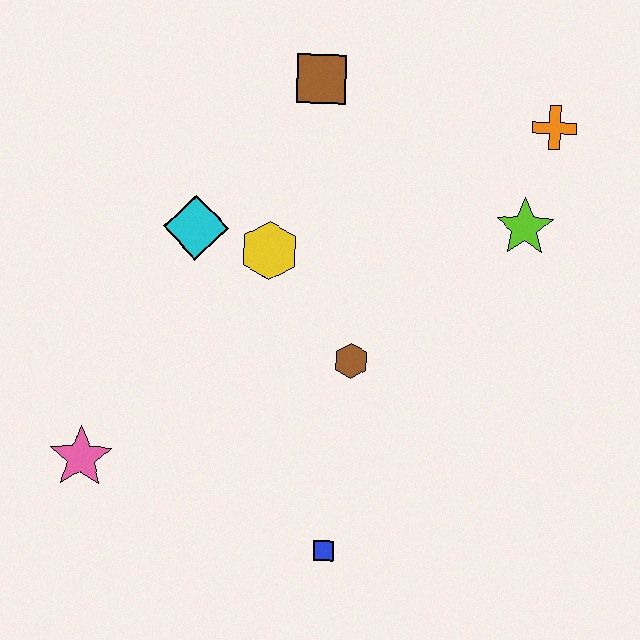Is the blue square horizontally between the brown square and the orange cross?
Yes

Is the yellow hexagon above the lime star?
No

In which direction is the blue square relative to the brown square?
The blue square is below the brown square.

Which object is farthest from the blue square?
The orange cross is farthest from the blue square.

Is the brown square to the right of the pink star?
Yes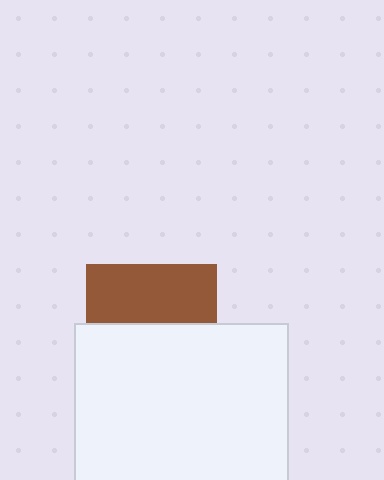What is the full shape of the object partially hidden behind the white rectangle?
The partially hidden object is a brown square.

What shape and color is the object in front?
The object in front is a white rectangle.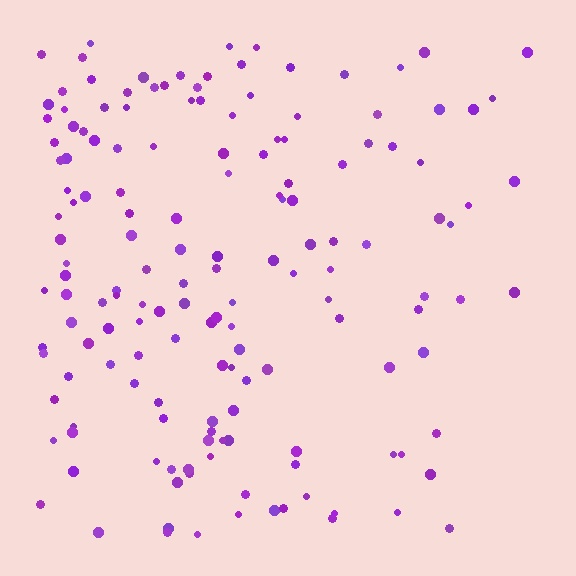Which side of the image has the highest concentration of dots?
The left.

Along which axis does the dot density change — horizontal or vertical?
Horizontal.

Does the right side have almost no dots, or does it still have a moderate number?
Still a moderate number, just noticeably fewer than the left.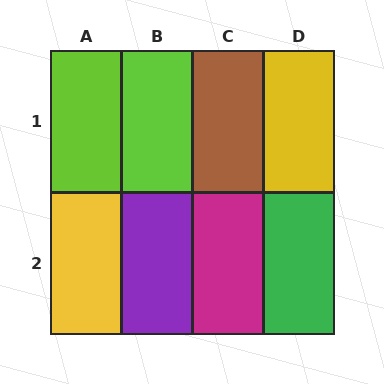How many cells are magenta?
1 cell is magenta.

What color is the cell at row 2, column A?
Yellow.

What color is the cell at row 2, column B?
Purple.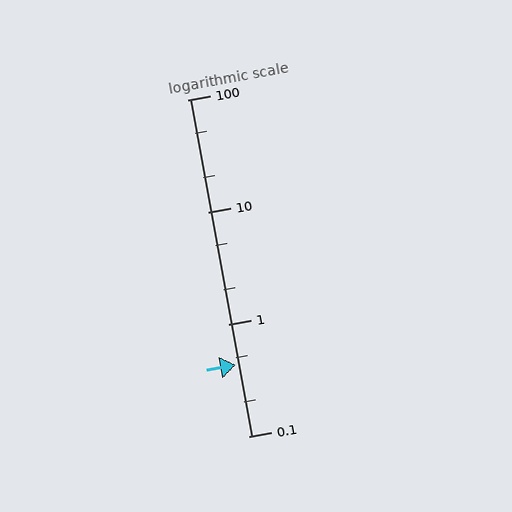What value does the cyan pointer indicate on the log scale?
The pointer indicates approximately 0.43.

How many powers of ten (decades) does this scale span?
The scale spans 3 decades, from 0.1 to 100.